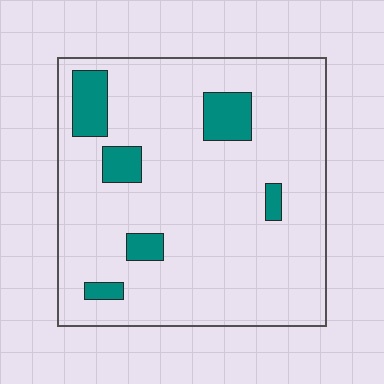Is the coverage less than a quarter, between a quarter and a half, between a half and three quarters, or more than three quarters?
Less than a quarter.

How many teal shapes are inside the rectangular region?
6.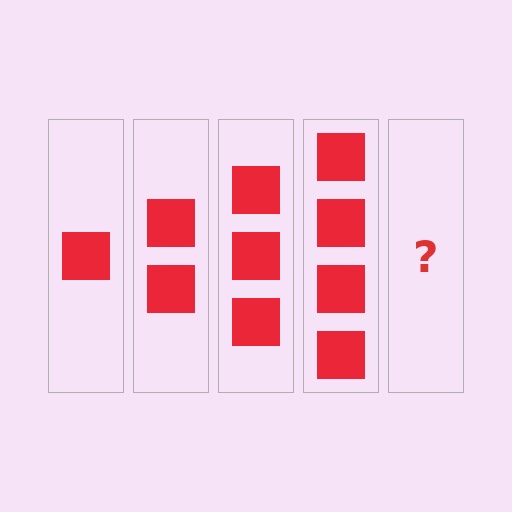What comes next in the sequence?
The next element should be 5 squares.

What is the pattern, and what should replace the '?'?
The pattern is that each step adds one more square. The '?' should be 5 squares.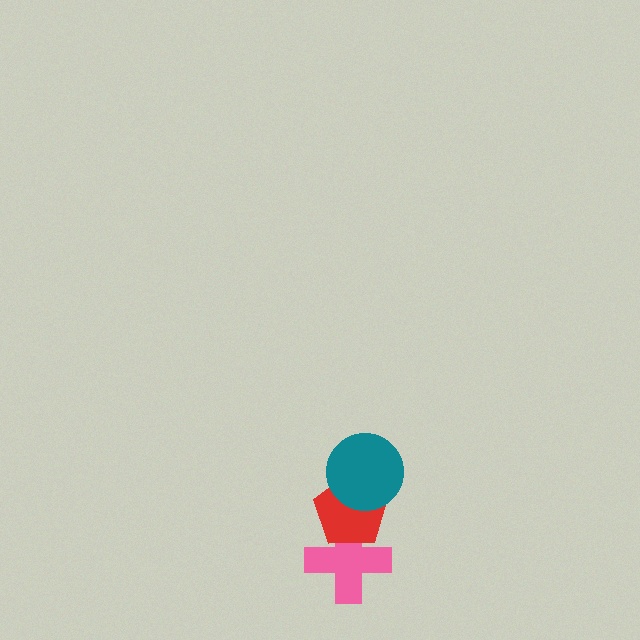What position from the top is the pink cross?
The pink cross is 3rd from the top.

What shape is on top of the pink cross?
The red pentagon is on top of the pink cross.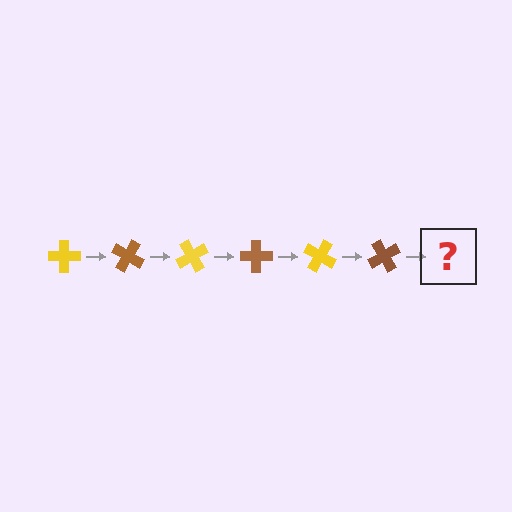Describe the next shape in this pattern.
It should be a yellow cross, rotated 180 degrees from the start.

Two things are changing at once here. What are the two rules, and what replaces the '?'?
The two rules are that it rotates 30 degrees each step and the color cycles through yellow and brown. The '?' should be a yellow cross, rotated 180 degrees from the start.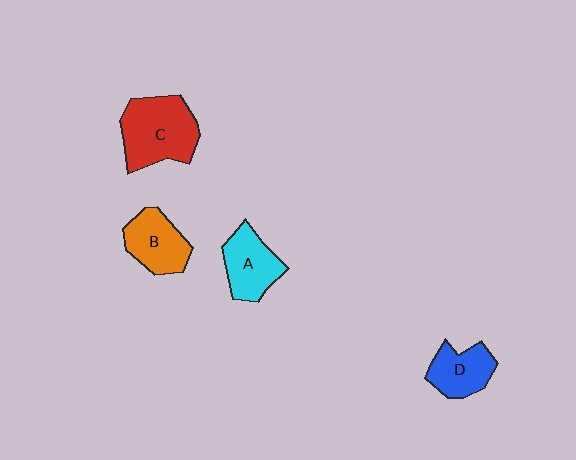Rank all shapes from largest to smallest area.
From largest to smallest: C (red), A (cyan), B (orange), D (blue).